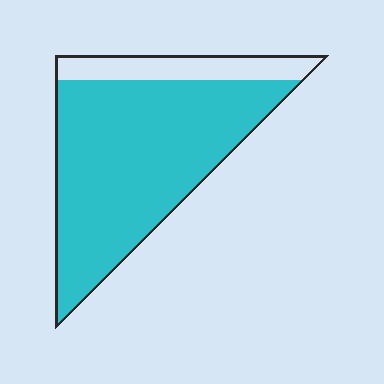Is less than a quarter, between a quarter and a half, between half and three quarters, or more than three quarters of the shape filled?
More than three quarters.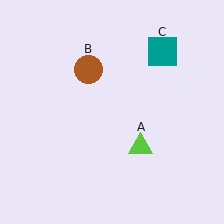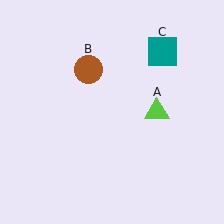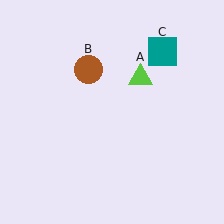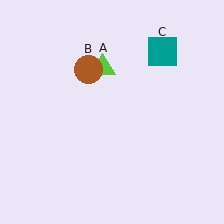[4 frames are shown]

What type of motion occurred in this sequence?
The lime triangle (object A) rotated counterclockwise around the center of the scene.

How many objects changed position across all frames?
1 object changed position: lime triangle (object A).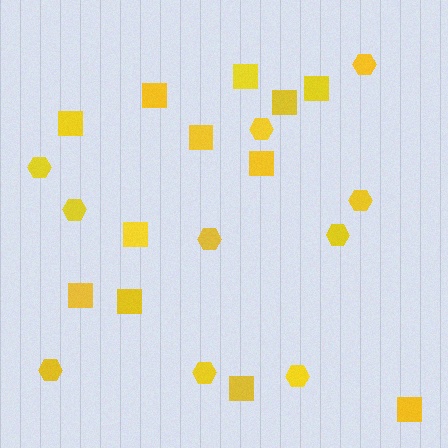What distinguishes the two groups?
There are 2 groups: one group of squares (12) and one group of hexagons (10).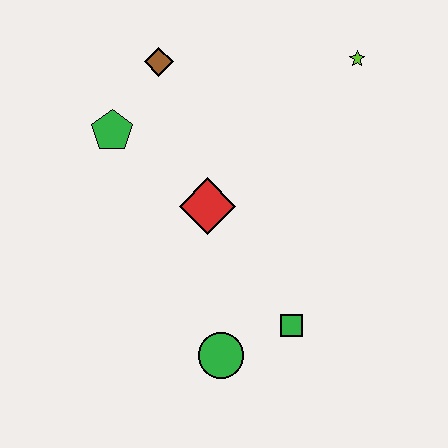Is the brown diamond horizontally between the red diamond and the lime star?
No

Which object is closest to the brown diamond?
The green pentagon is closest to the brown diamond.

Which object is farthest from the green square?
The brown diamond is farthest from the green square.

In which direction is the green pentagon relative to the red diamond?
The green pentagon is to the left of the red diamond.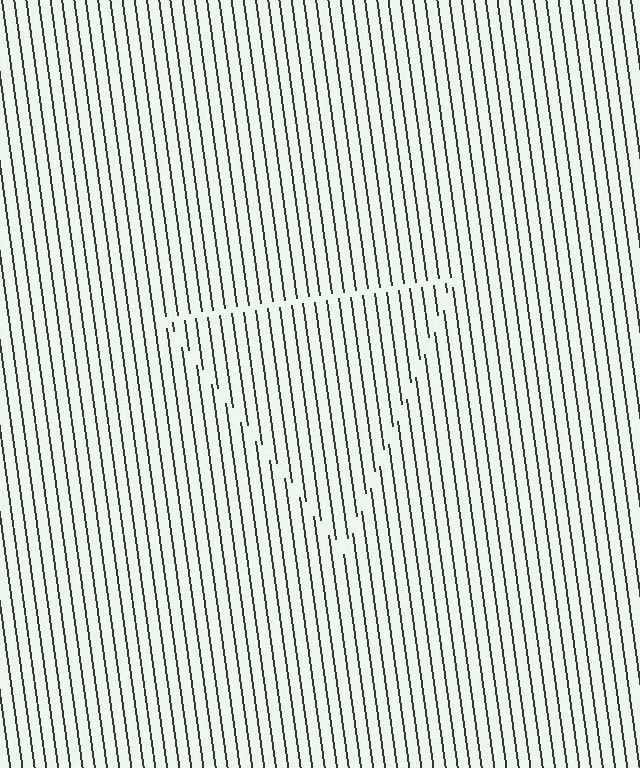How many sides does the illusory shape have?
3 sides — the line-ends trace a triangle.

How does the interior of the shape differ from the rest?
The interior of the shape contains the same grating, shifted by half a period — the contour is defined by the phase discontinuity where line-ends from the inner and outer gratings abut.